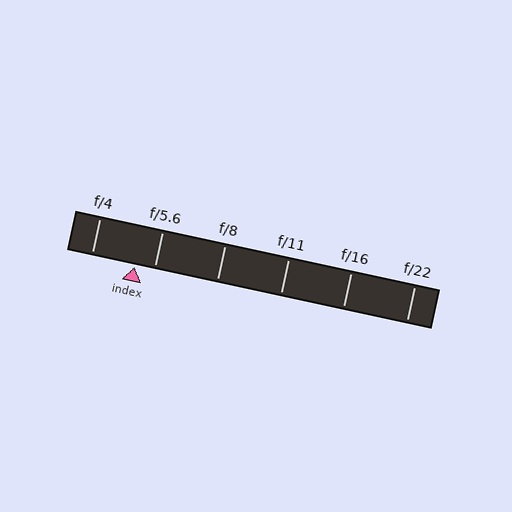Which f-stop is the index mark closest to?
The index mark is closest to f/5.6.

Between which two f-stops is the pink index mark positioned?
The index mark is between f/4 and f/5.6.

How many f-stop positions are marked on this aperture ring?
There are 6 f-stop positions marked.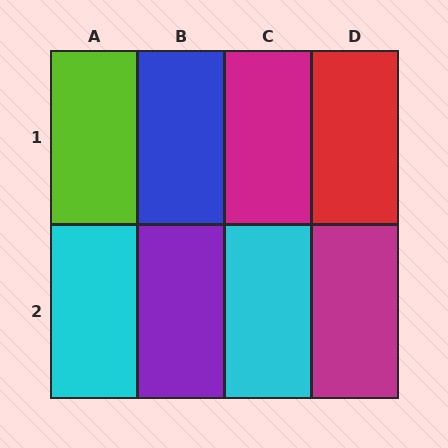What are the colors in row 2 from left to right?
Cyan, purple, cyan, magenta.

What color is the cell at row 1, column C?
Magenta.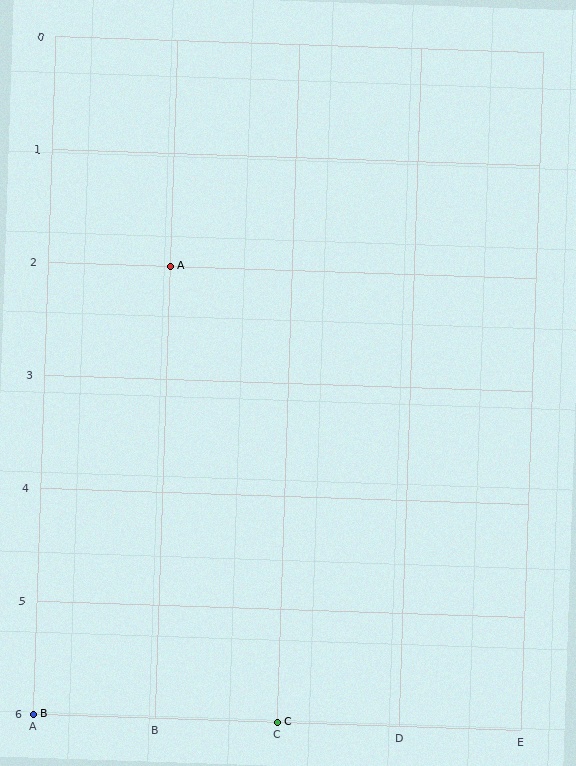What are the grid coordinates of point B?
Point B is at grid coordinates (A, 6).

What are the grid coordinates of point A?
Point A is at grid coordinates (B, 2).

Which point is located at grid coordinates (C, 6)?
Point C is at (C, 6).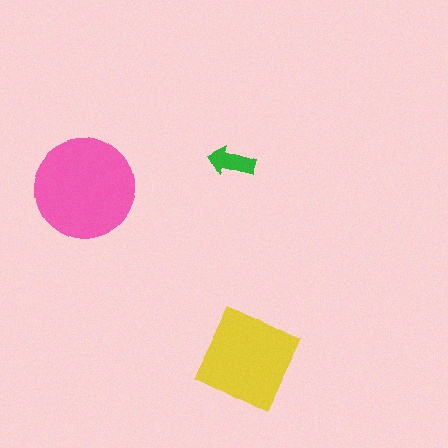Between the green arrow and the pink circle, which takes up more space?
The pink circle.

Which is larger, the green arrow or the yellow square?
The yellow square.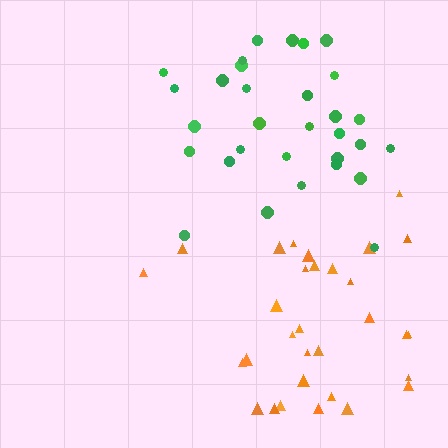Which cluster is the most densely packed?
Green.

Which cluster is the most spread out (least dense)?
Orange.